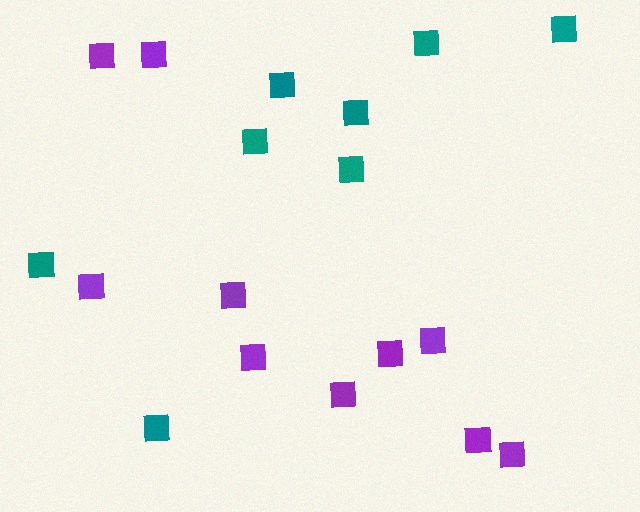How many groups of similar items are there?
There are 2 groups: one group of purple squares (10) and one group of teal squares (8).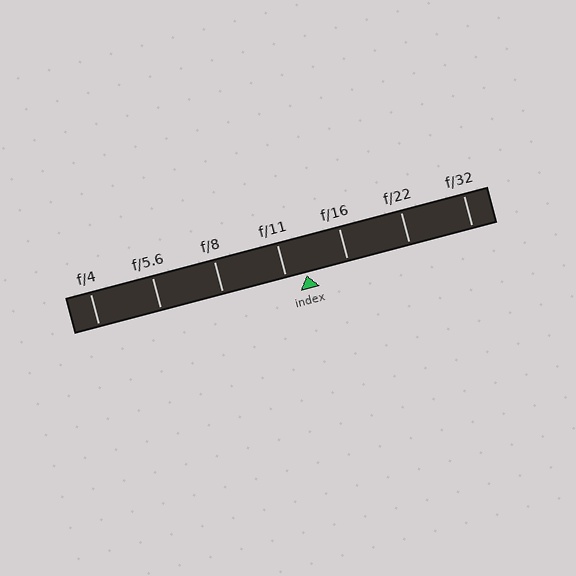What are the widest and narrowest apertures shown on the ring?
The widest aperture shown is f/4 and the narrowest is f/32.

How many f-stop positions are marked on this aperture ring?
There are 7 f-stop positions marked.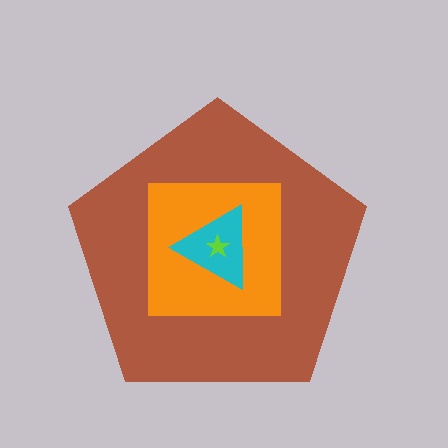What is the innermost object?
The lime star.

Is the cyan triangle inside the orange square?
Yes.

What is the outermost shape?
The brown pentagon.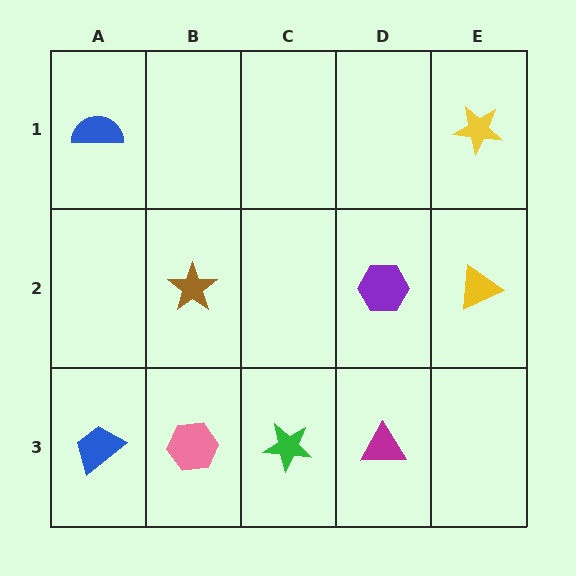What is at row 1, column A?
A blue semicircle.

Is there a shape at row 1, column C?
No, that cell is empty.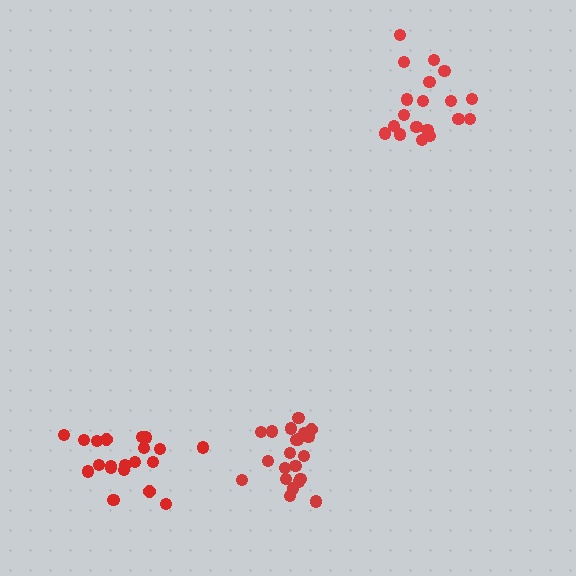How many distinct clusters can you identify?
There are 3 distinct clusters.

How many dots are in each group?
Group 1: 20 dots, Group 2: 19 dots, Group 3: 21 dots (60 total).